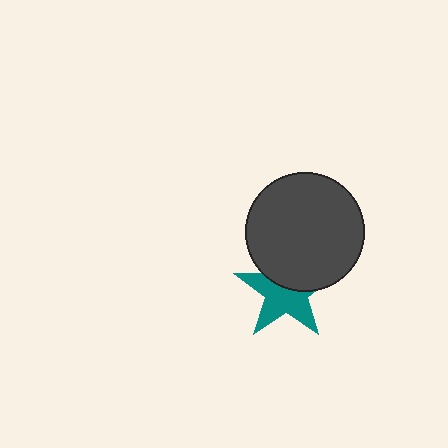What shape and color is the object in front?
The object in front is a dark gray circle.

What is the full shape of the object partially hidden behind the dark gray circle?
The partially hidden object is a teal star.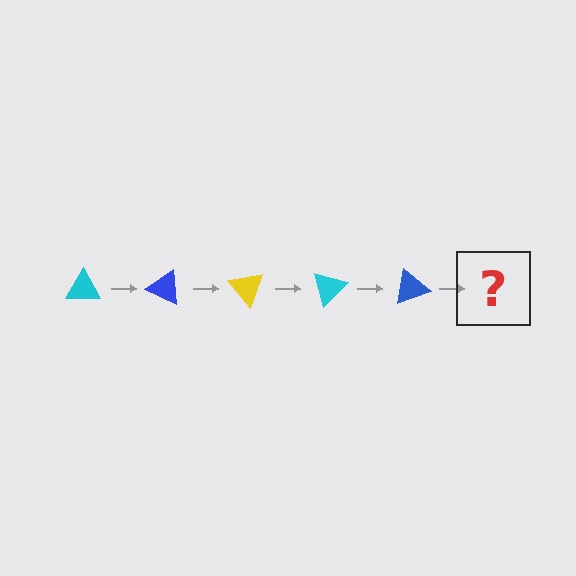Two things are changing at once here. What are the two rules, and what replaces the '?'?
The two rules are that it rotates 25 degrees each step and the color cycles through cyan, blue, and yellow. The '?' should be a yellow triangle, rotated 125 degrees from the start.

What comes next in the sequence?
The next element should be a yellow triangle, rotated 125 degrees from the start.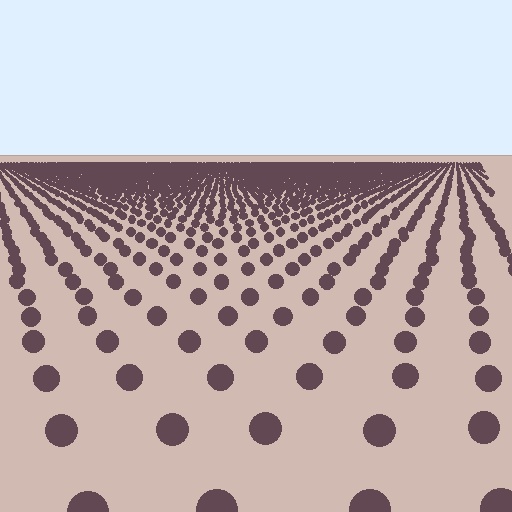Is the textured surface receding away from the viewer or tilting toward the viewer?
The surface is receding away from the viewer. Texture elements get smaller and denser toward the top.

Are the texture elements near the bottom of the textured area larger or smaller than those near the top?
Larger. Near the bottom, elements are closer to the viewer and appear at a bigger on-screen size.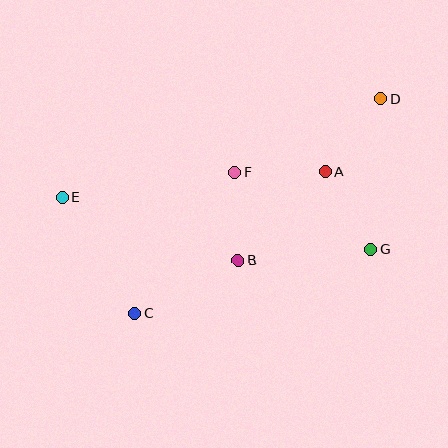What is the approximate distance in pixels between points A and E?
The distance between A and E is approximately 265 pixels.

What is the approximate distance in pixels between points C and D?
The distance between C and D is approximately 327 pixels.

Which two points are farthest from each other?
Points D and E are farthest from each other.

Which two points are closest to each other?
Points B and F are closest to each other.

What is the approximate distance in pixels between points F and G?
The distance between F and G is approximately 157 pixels.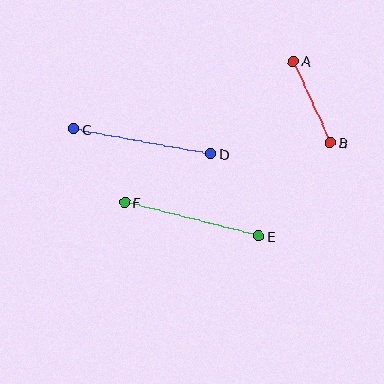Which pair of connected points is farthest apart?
Points C and D are farthest apart.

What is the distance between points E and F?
The distance is approximately 138 pixels.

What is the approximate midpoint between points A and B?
The midpoint is at approximately (312, 102) pixels.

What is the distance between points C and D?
The distance is approximately 139 pixels.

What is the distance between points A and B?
The distance is approximately 89 pixels.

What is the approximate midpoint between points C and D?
The midpoint is at approximately (142, 141) pixels.